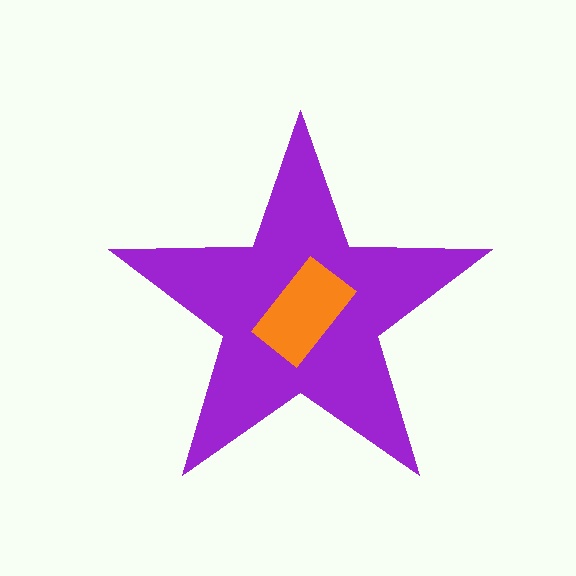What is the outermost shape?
The purple star.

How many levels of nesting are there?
2.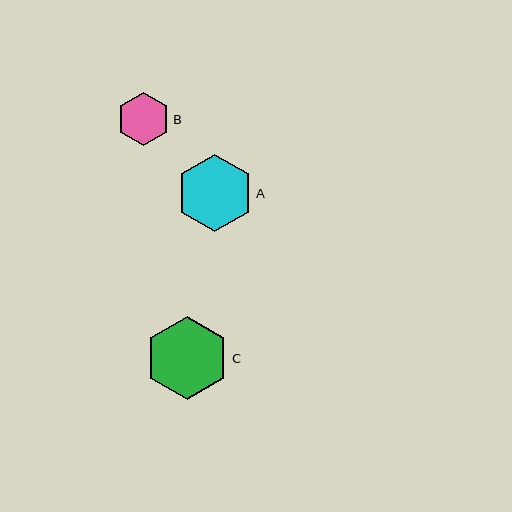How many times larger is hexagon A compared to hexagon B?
Hexagon A is approximately 1.5 times the size of hexagon B.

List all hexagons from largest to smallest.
From largest to smallest: C, A, B.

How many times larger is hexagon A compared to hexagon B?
Hexagon A is approximately 1.5 times the size of hexagon B.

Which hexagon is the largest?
Hexagon C is the largest with a size of approximately 83 pixels.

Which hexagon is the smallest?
Hexagon B is the smallest with a size of approximately 53 pixels.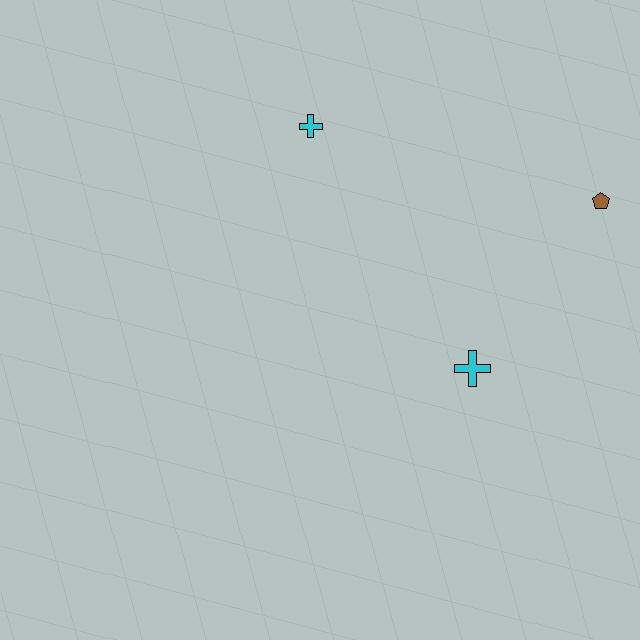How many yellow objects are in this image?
There are no yellow objects.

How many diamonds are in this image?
There are no diamonds.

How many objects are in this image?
There are 3 objects.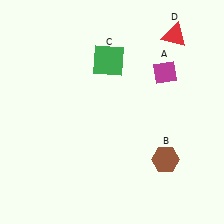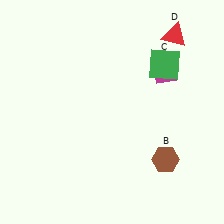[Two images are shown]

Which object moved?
The green square (C) moved right.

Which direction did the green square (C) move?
The green square (C) moved right.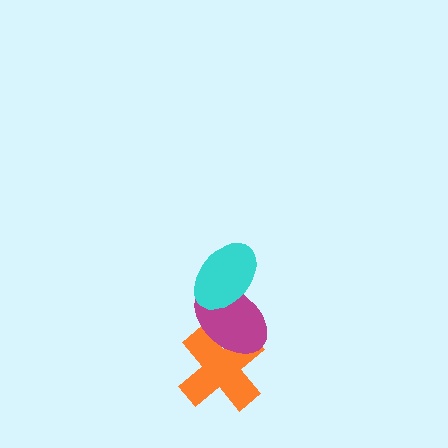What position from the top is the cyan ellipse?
The cyan ellipse is 1st from the top.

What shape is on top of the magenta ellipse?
The cyan ellipse is on top of the magenta ellipse.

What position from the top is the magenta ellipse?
The magenta ellipse is 2nd from the top.